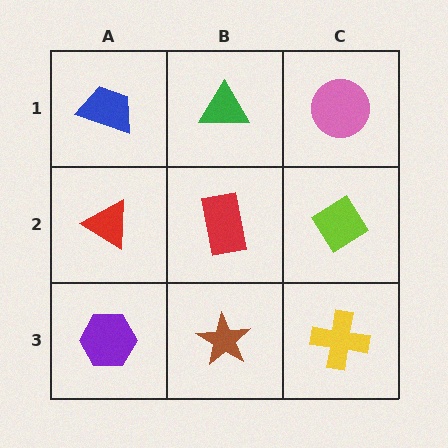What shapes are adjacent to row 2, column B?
A green triangle (row 1, column B), a brown star (row 3, column B), a red triangle (row 2, column A), a lime diamond (row 2, column C).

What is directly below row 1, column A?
A red triangle.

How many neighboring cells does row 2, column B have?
4.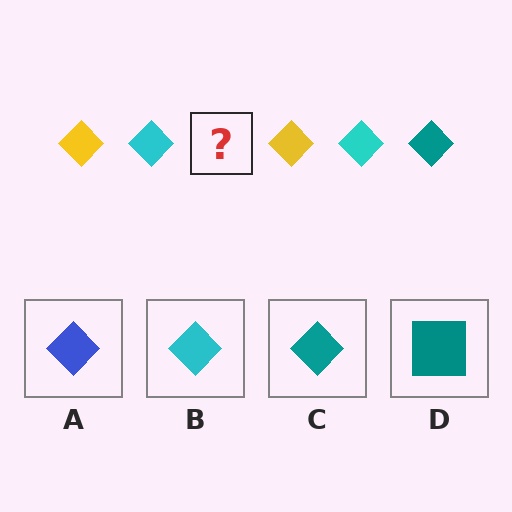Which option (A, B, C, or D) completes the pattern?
C.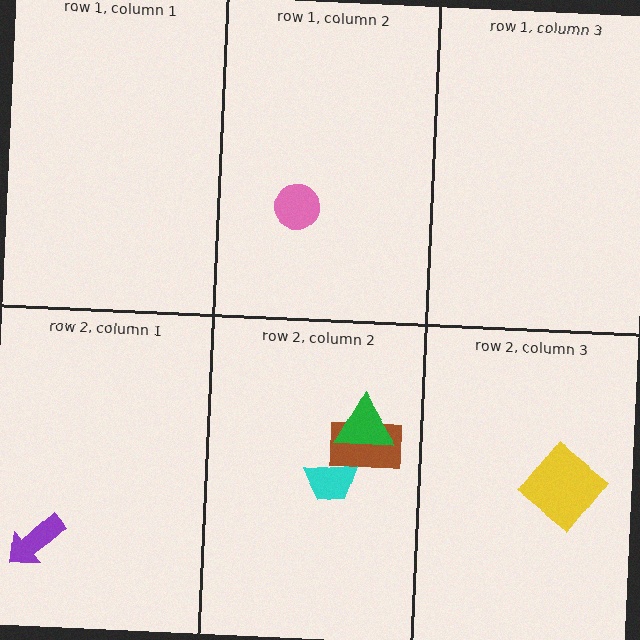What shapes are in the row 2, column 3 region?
The yellow diamond.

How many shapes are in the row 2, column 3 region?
1.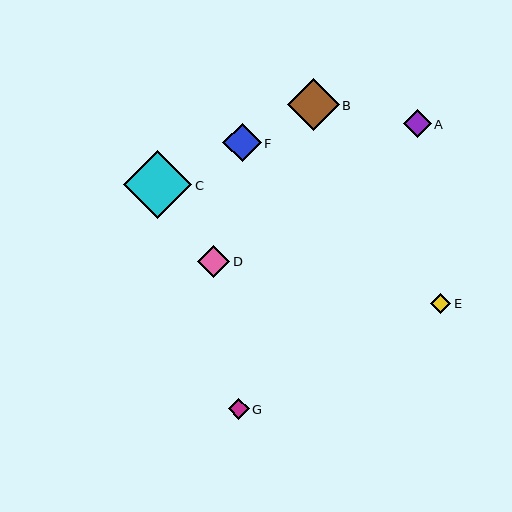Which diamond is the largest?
Diamond C is the largest with a size of approximately 68 pixels.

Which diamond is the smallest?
Diamond E is the smallest with a size of approximately 20 pixels.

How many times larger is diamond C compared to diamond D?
Diamond C is approximately 2.1 times the size of diamond D.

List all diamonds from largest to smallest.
From largest to smallest: C, B, F, D, A, G, E.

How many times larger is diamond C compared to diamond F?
Diamond C is approximately 1.8 times the size of diamond F.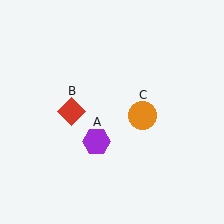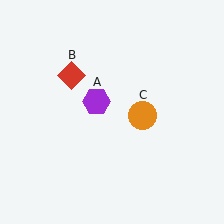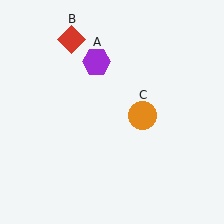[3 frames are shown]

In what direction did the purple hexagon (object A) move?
The purple hexagon (object A) moved up.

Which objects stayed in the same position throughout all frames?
Orange circle (object C) remained stationary.